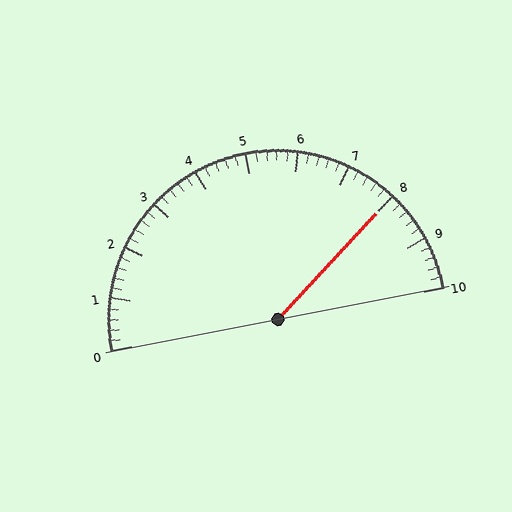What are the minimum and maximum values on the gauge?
The gauge ranges from 0 to 10.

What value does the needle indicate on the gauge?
The needle indicates approximately 8.0.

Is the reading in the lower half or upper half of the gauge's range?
The reading is in the upper half of the range (0 to 10).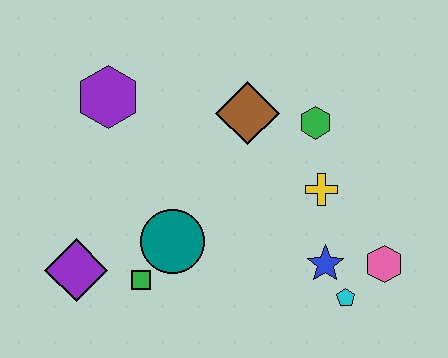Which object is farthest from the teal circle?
The pink hexagon is farthest from the teal circle.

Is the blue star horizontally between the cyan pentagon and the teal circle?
Yes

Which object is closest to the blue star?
The cyan pentagon is closest to the blue star.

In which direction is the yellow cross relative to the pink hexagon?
The yellow cross is above the pink hexagon.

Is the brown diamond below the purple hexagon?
Yes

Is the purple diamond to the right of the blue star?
No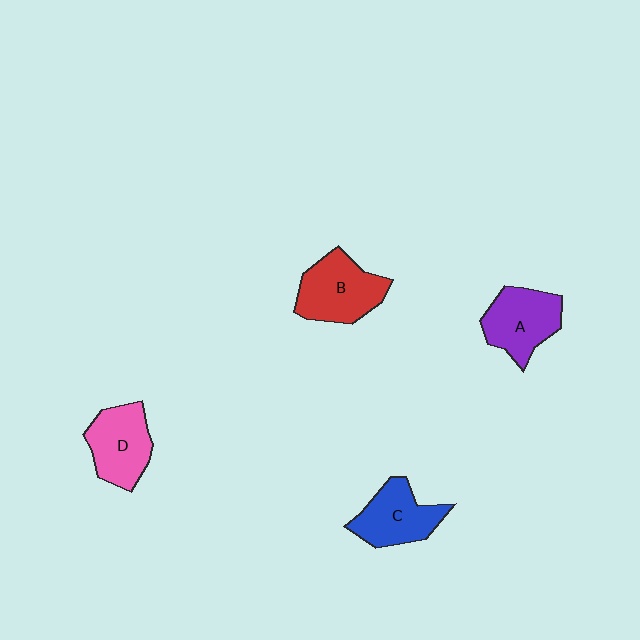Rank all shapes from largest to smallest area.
From largest to smallest: B (red), A (purple), D (pink), C (blue).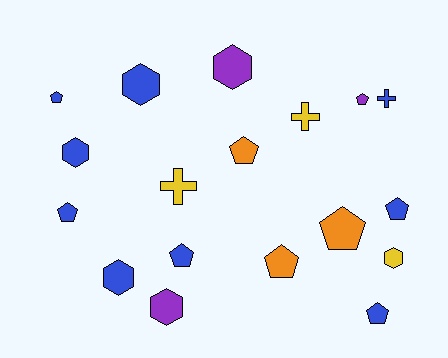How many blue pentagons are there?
There are 5 blue pentagons.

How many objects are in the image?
There are 18 objects.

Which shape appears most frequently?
Pentagon, with 9 objects.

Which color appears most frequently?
Blue, with 9 objects.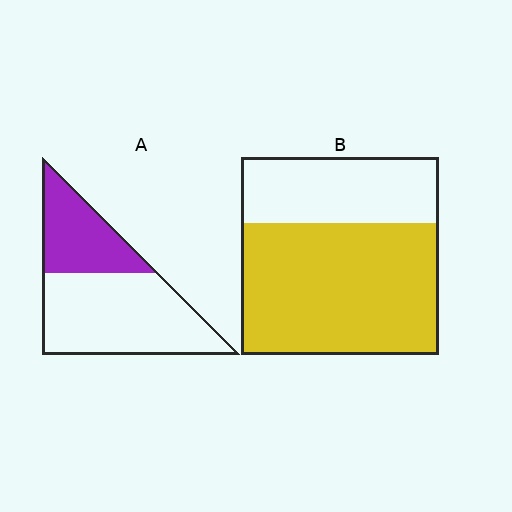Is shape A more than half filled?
No.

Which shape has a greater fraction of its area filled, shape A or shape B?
Shape B.